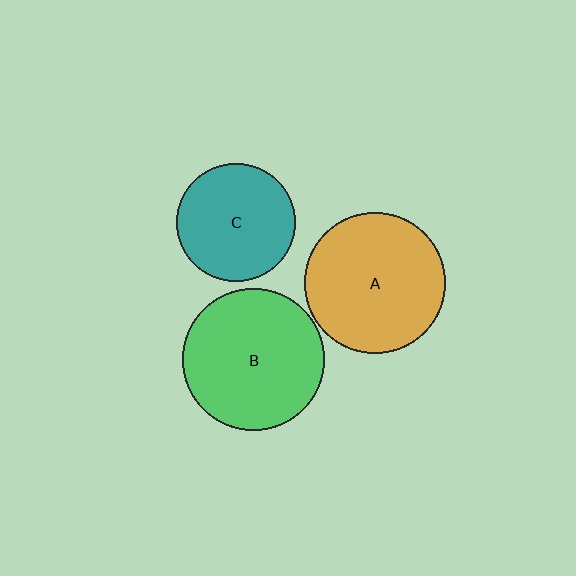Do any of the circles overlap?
No, none of the circles overlap.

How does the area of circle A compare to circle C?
Approximately 1.4 times.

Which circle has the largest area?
Circle B (green).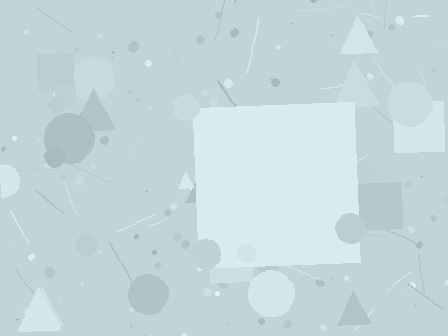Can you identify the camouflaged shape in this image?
The camouflaged shape is a square.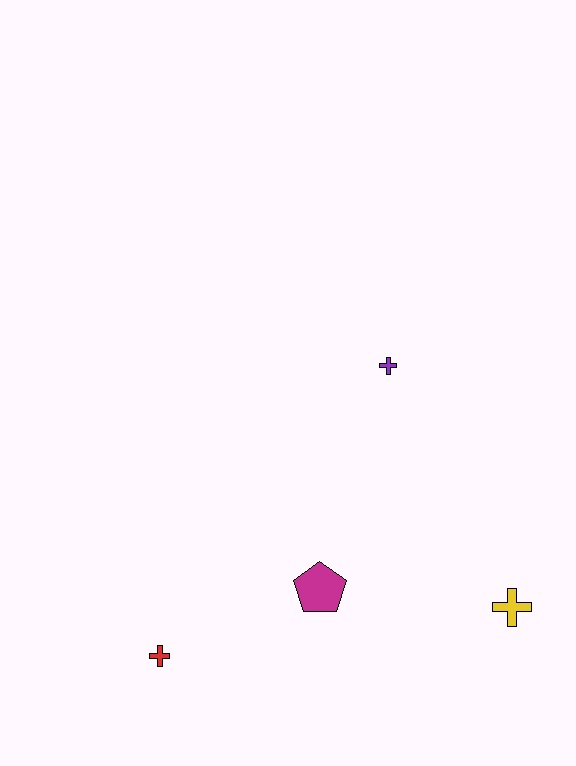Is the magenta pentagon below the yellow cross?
No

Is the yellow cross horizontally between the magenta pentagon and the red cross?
No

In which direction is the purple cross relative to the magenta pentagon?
The purple cross is above the magenta pentagon.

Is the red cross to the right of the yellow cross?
No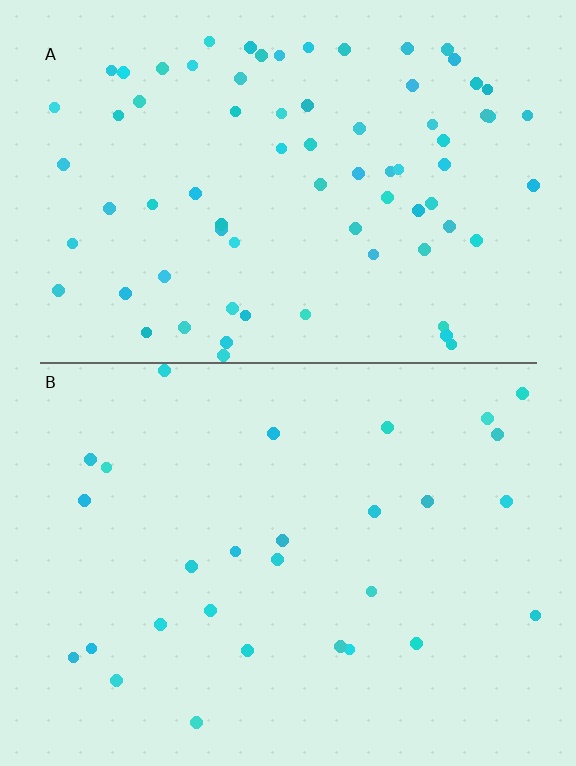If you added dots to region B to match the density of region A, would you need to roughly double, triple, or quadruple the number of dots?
Approximately triple.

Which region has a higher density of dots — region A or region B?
A (the top).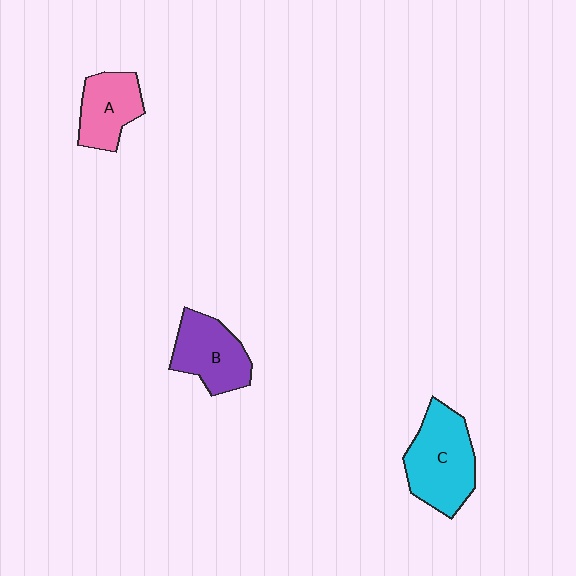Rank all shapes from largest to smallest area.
From largest to smallest: C (cyan), B (purple), A (pink).